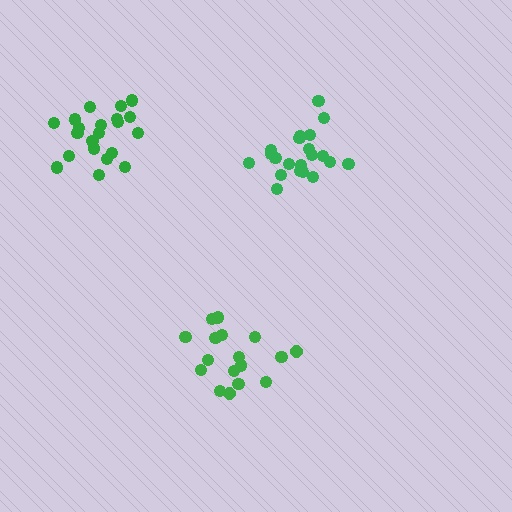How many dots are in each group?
Group 1: 21 dots, Group 2: 21 dots, Group 3: 17 dots (59 total).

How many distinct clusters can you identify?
There are 3 distinct clusters.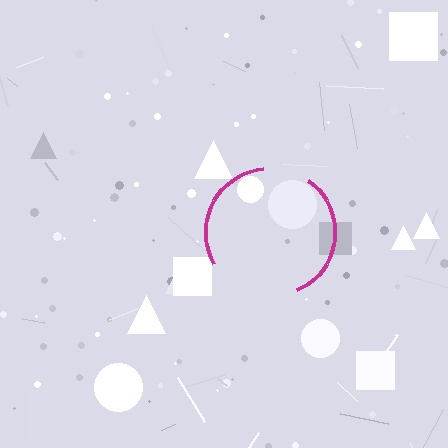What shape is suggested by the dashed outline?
The dashed outline suggests a circle.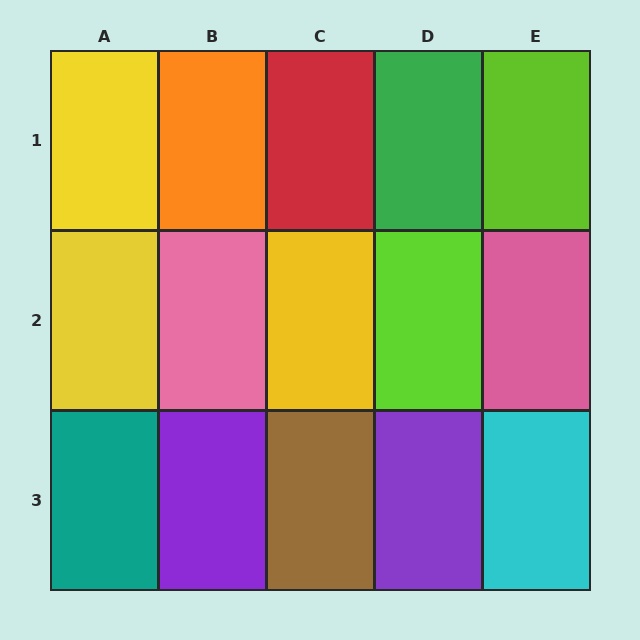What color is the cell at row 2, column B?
Pink.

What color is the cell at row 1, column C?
Red.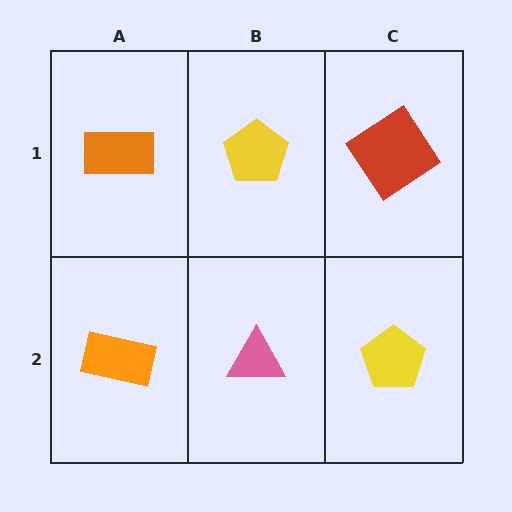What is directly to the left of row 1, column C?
A yellow pentagon.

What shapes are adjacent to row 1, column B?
A pink triangle (row 2, column B), an orange rectangle (row 1, column A), a red diamond (row 1, column C).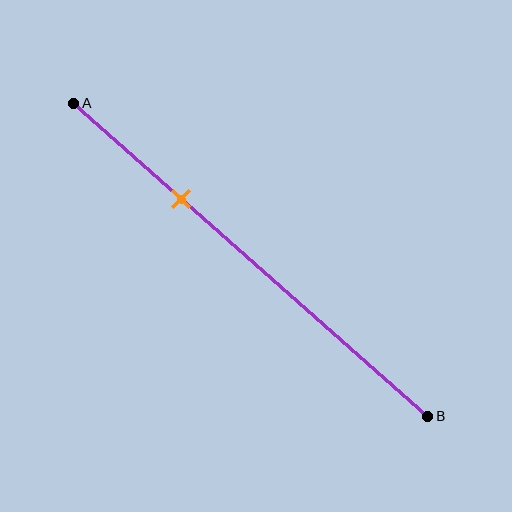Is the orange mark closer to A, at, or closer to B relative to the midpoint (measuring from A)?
The orange mark is closer to point A than the midpoint of segment AB.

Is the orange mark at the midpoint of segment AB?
No, the mark is at about 30% from A, not at the 50% midpoint.